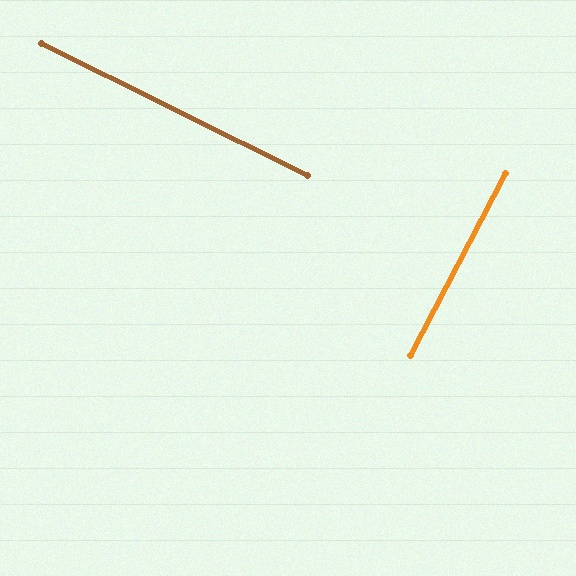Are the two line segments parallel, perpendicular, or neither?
Perpendicular — they meet at approximately 89°.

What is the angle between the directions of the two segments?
Approximately 89 degrees.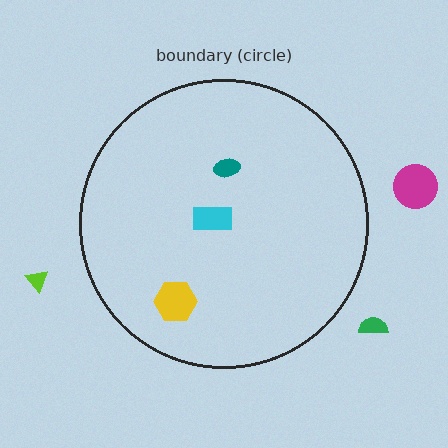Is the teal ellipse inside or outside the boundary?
Inside.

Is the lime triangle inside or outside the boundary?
Outside.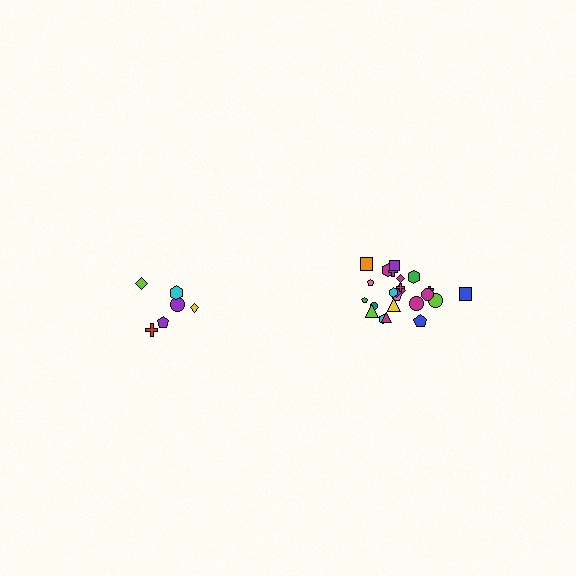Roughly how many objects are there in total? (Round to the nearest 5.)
Roughly 30 objects in total.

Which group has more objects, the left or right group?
The right group.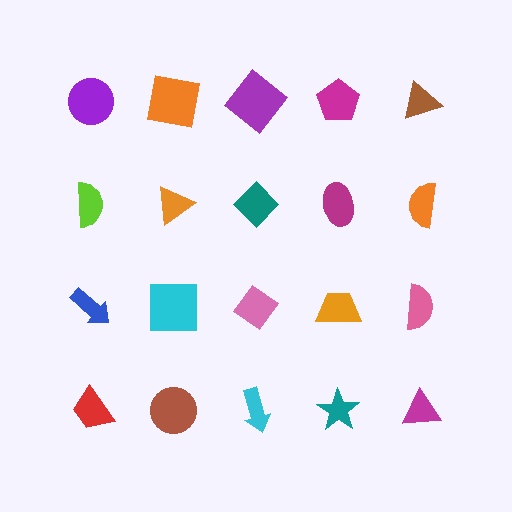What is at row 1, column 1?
A purple circle.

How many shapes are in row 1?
5 shapes.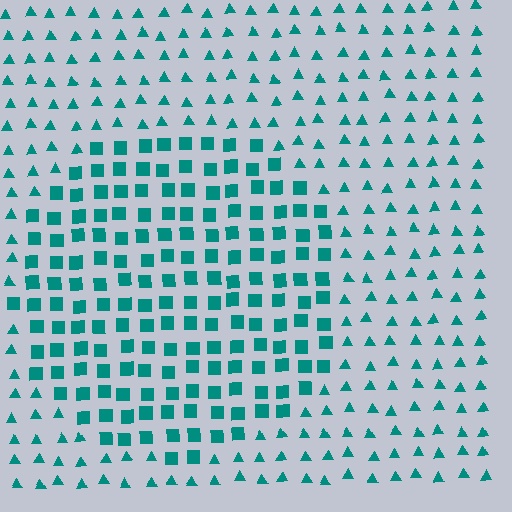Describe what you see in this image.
The image is filled with small teal elements arranged in a uniform grid. A circle-shaped region contains squares, while the surrounding area contains triangles. The boundary is defined purely by the change in element shape.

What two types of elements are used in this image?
The image uses squares inside the circle region and triangles outside it.